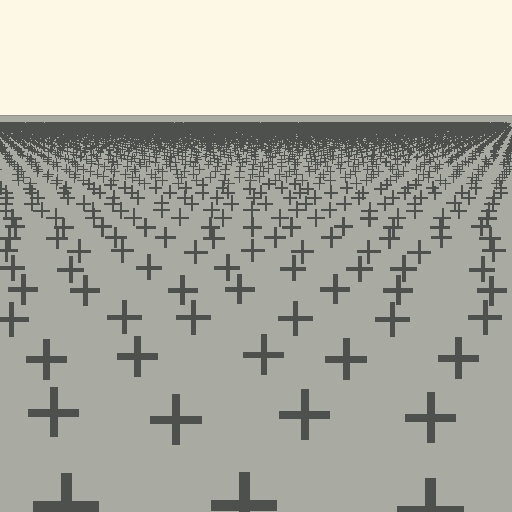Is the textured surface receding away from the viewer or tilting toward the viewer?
The surface is receding away from the viewer. Texture elements get smaller and denser toward the top.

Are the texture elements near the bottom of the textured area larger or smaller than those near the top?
Larger. Near the bottom, elements are closer to the viewer and appear at a bigger on-screen size.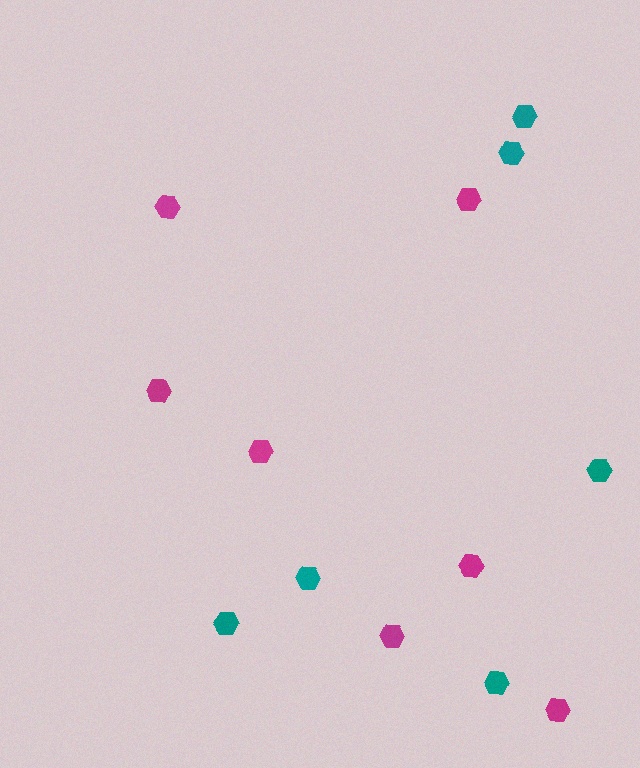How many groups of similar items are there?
There are 2 groups: one group of teal hexagons (6) and one group of magenta hexagons (7).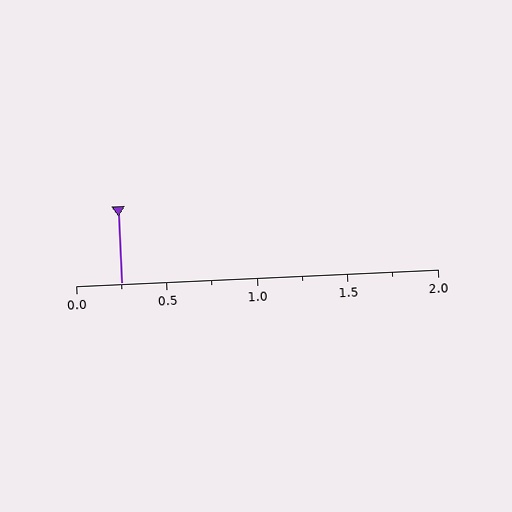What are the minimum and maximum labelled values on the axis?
The axis runs from 0.0 to 2.0.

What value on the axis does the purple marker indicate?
The marker indicates approximately 0.25.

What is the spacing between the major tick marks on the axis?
The major ticks are spaced 0.5 apart.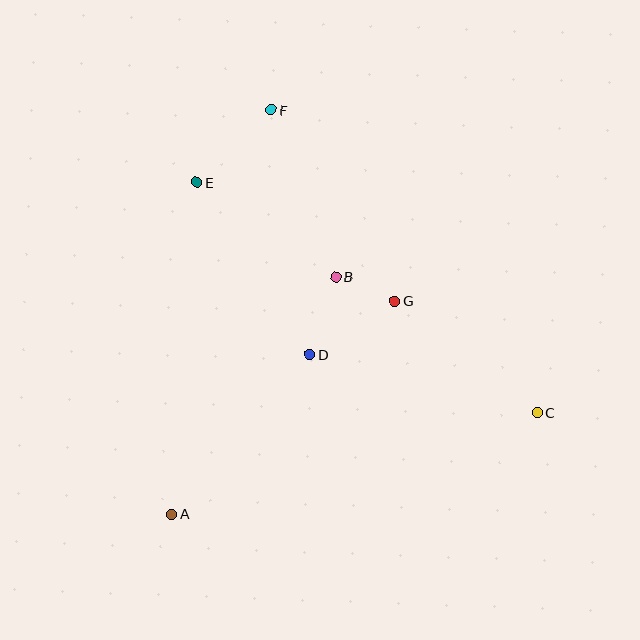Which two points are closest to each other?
Points B and G are closest to each other.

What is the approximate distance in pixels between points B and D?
The distance between B and D is approximately 82 pixels.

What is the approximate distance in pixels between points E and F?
The distance between E and F is approximately 104 pixels.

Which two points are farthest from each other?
Points A and F are farthest from each other.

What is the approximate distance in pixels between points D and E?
The distance between D and E is approximately 206 pixels.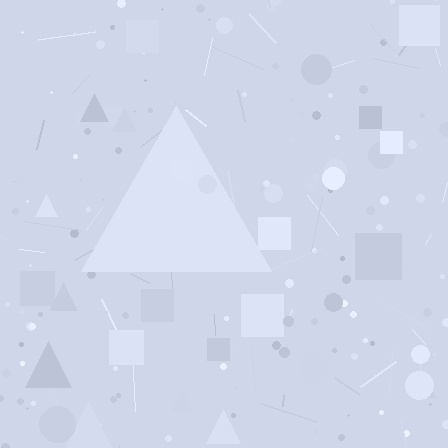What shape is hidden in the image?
A triangle is hidden in the image.